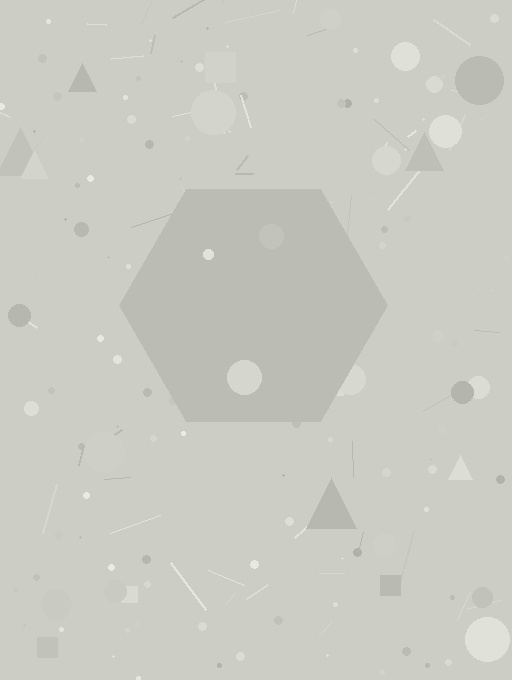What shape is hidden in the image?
A hexagon is hidden in the image.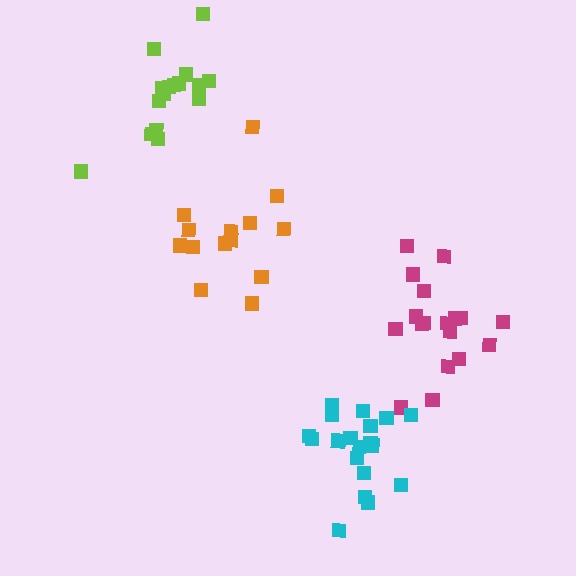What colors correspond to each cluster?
The clusters are colored: lime, magenta, orange, cyan.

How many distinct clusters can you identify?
There are 4 distinct clusters.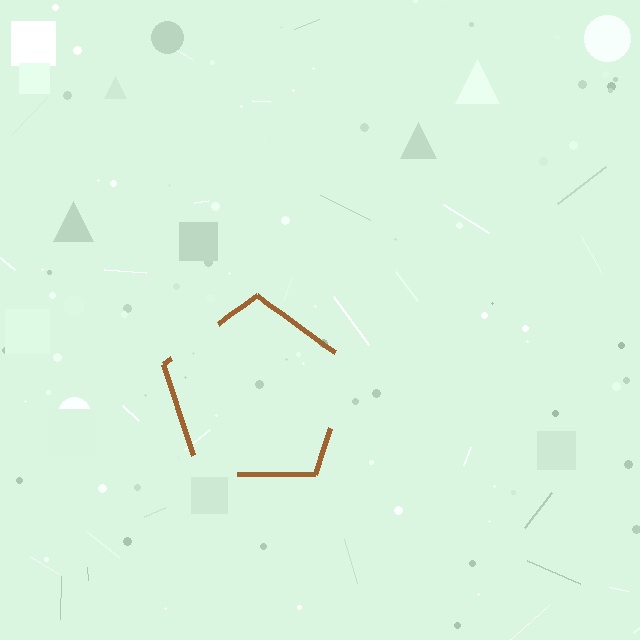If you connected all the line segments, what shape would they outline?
They would outline a pentagon.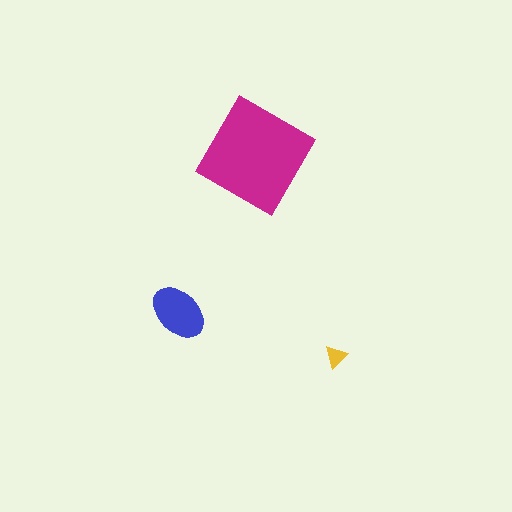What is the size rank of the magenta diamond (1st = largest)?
1st.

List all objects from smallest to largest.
The yellow triangle, the blue ellipse, the magenta diamond.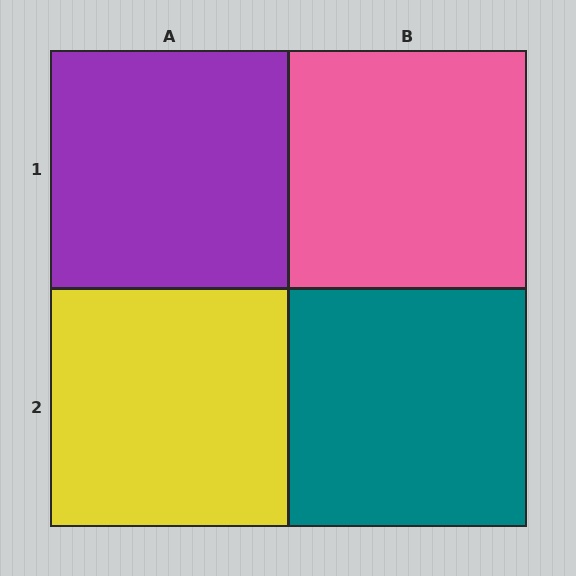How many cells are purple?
1 cell is purple.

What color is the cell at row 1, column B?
Pink.